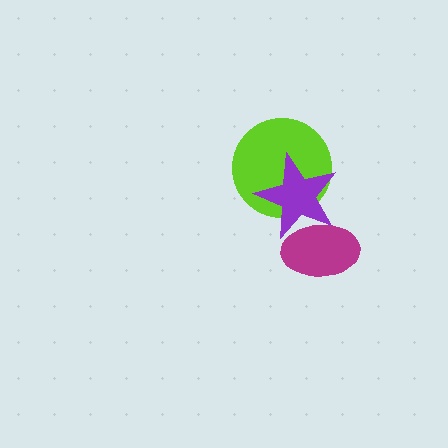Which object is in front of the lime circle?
The purple star is in front of the lime circle.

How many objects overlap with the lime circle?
1 object overlaps with the lime circle.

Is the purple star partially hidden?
No, no other shape covers it.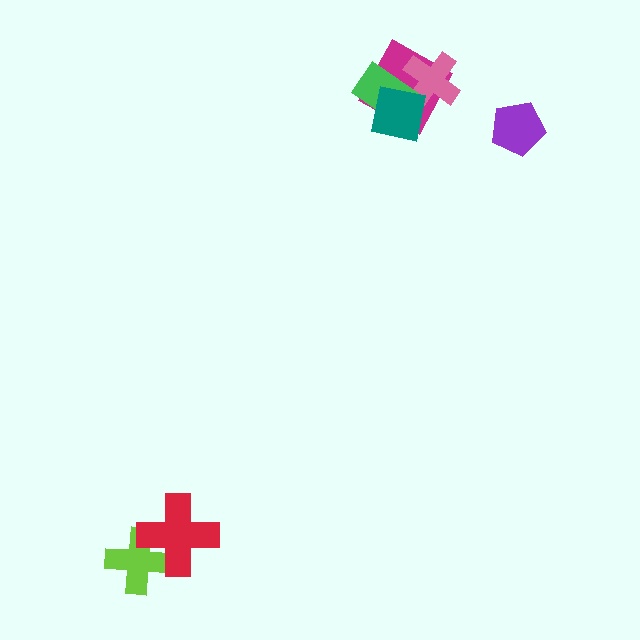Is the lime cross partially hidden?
Yes, it is partially covered by another shape.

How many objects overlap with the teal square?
3 objects overlap with the teal square.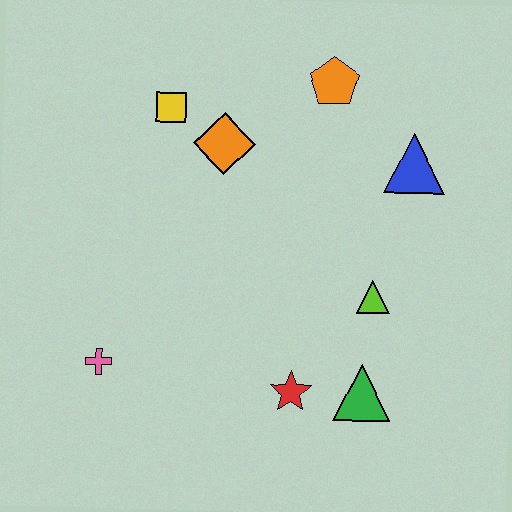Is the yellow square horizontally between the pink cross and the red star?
Yes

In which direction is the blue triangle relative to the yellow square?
The blue triangle is to the right of the yellow square.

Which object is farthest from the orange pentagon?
The pink cross is farthest from the orange pentagon.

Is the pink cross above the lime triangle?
No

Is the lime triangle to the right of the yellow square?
Yes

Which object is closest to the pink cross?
The red star is closest to the pink cross.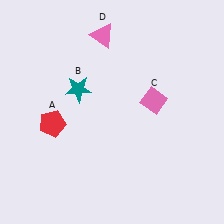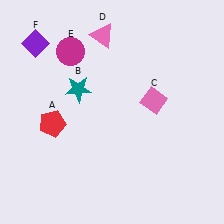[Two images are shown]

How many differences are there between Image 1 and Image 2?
There are 2 differences between the two images.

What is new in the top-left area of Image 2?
A magenta circle (E) was added in the top-left area of Image 2.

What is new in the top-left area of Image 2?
A purple diamond (F) was added in the top-left area of Image 2.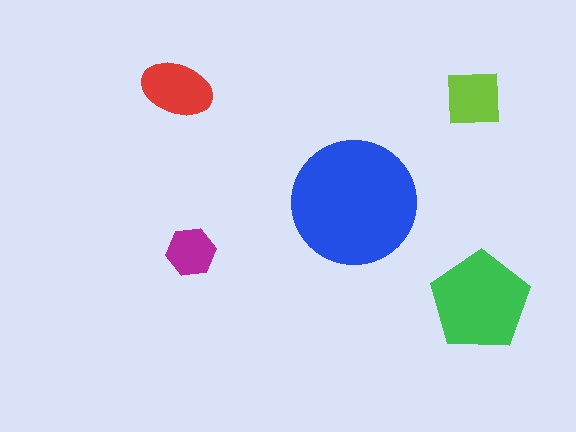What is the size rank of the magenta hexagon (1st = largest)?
5th.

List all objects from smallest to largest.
The magenta hexagon, the lime square, the red ellipse, the green pentagon, the blue circle.